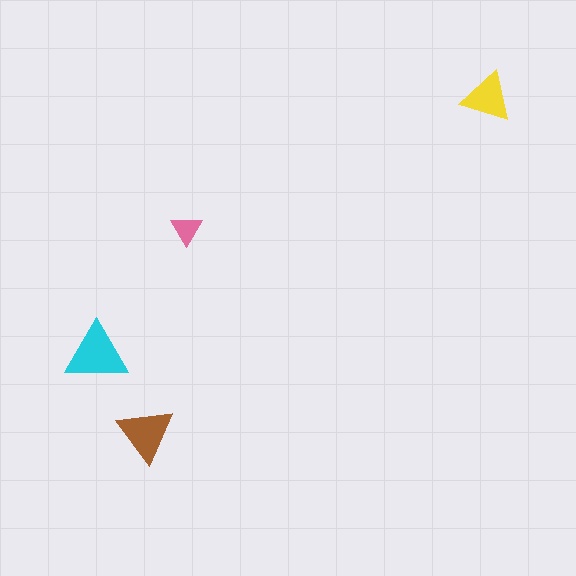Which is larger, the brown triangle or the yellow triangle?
The brown one.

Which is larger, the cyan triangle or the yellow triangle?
The cyan one.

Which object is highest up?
The yellow triangle is topmost.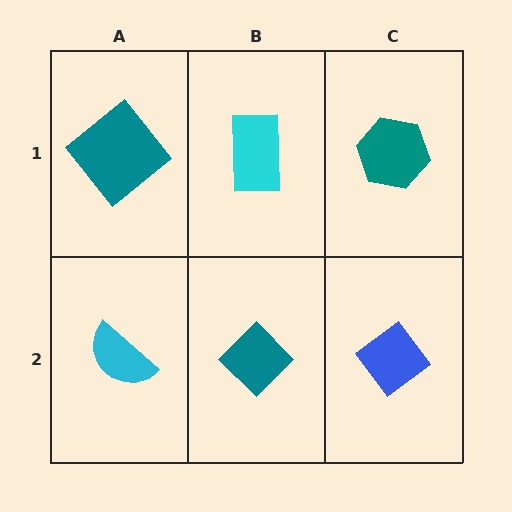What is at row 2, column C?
A blue diamond.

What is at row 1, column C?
A teal hexagon.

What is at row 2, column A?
A cyan semicircle.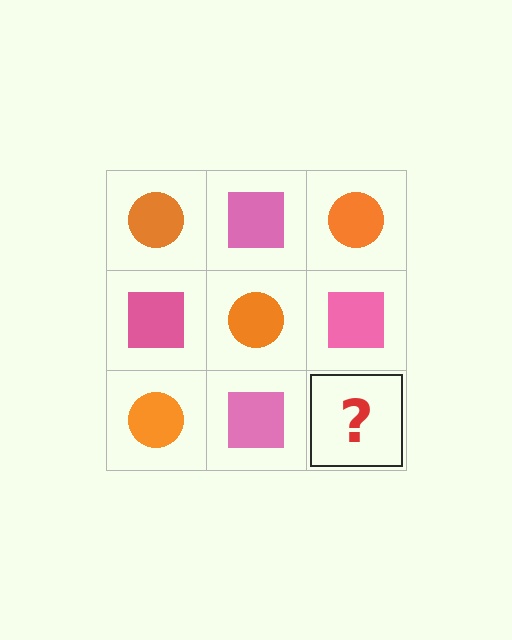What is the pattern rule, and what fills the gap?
The rule is that it alternates orange circle and pink square in a checkerboard pattern. The gap should be filled with an orange circle.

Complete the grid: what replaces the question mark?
The question mark should be replaced with an orange circle.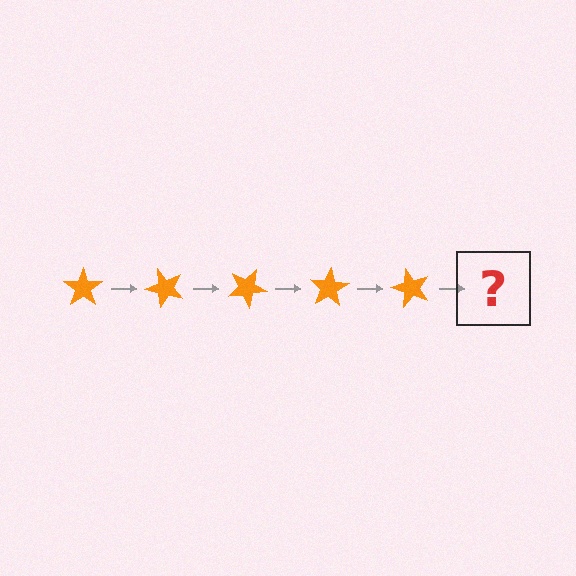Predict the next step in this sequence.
The next step is an orange star rotated 250 degrees.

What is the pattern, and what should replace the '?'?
The pattern is that the star rotates 50 degrees each step. The '?' should be an orange star rotated 250 degrees.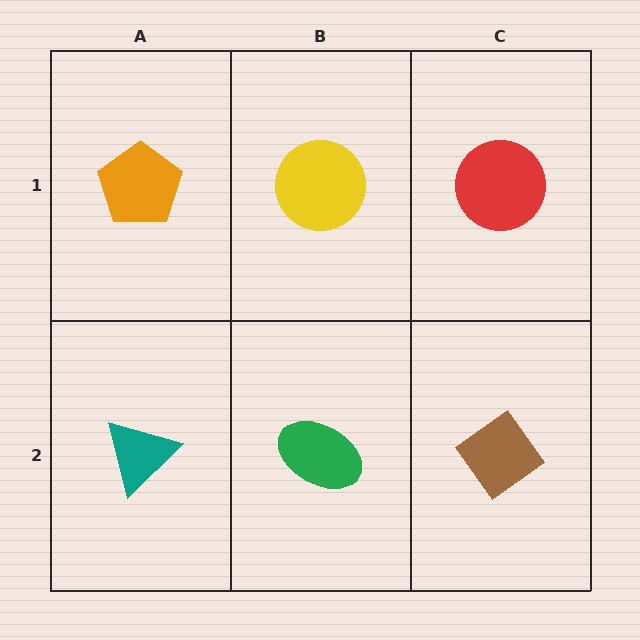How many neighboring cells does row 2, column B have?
3.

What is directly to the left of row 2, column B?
A teal triangle.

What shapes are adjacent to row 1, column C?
A brown diamond (row 2, column C), a yellow circle (row 1, column B).